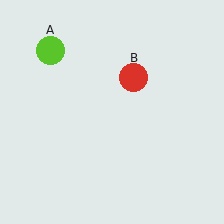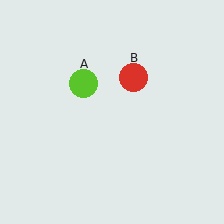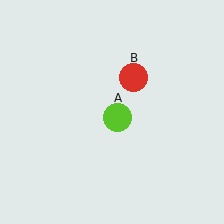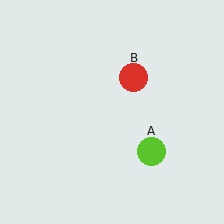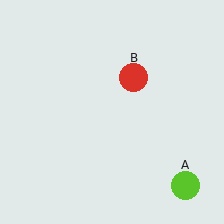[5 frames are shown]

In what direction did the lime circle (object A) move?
The lime circle (object A) moved down and to the right.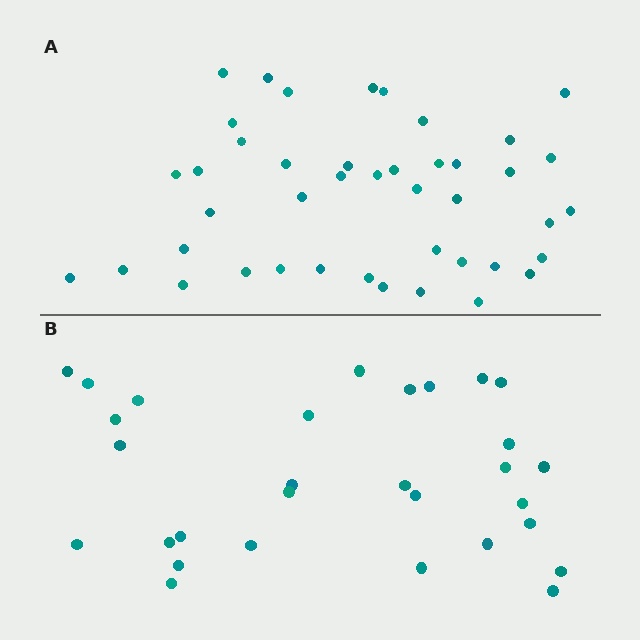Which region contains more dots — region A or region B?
Region A (the top region) has more dots.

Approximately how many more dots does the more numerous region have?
Region A has approximately 15 more dots than region B.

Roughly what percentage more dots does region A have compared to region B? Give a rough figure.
About 45% more.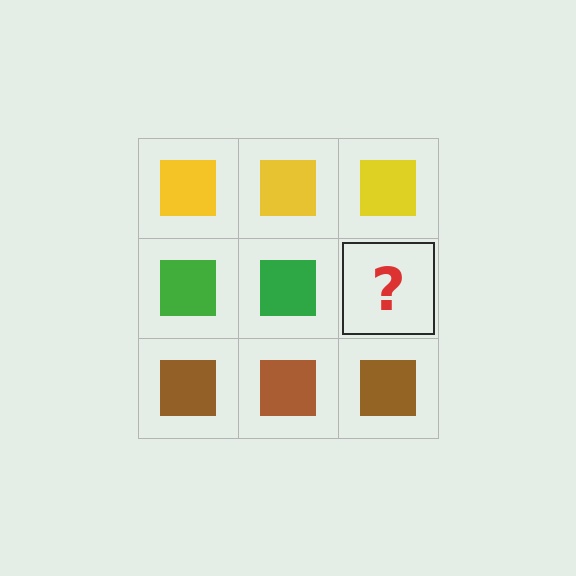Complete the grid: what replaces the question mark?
The question mark should be replaced with a green square.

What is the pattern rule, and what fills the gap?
The rule is that each row has a consistent color. The gap should be filled with a green square.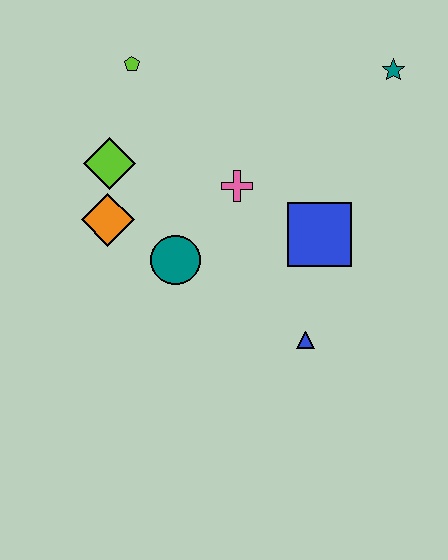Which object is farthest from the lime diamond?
The teal star is farthest from the lime diamond.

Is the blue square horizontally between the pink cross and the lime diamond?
No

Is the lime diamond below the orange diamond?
No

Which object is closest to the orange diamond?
The lime diamond is closest to the orange diamond.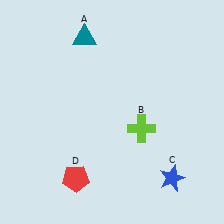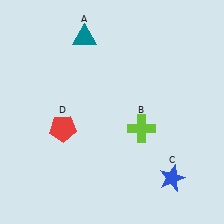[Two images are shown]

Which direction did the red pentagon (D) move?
The red pentagon (D) moved up.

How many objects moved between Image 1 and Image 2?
1 object moved between the two images.